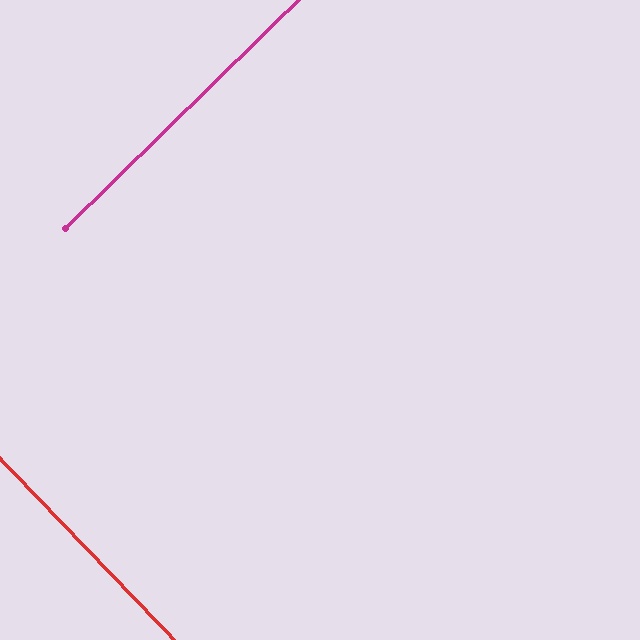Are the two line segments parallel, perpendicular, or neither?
Perpendicular — they meet at approximately 90°.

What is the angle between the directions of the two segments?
Approximately 90 degrees.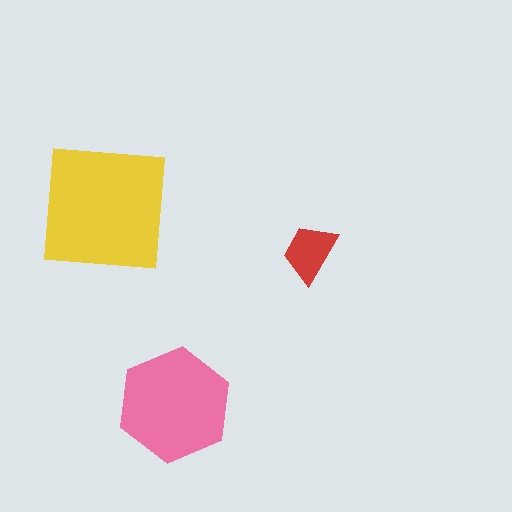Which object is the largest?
The yellow square.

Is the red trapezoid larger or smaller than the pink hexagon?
Smaller.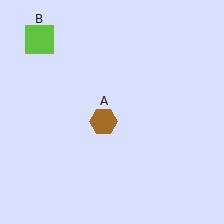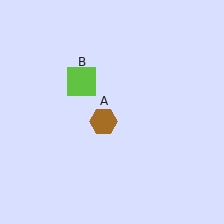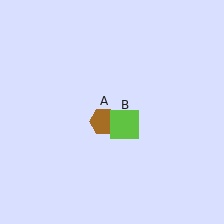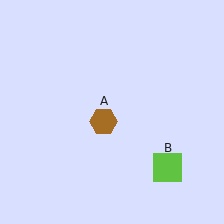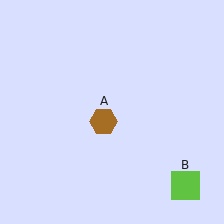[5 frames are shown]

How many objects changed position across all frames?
1 object changed position: lime square (object B).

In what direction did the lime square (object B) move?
The lime square (object B) moved down and to the right.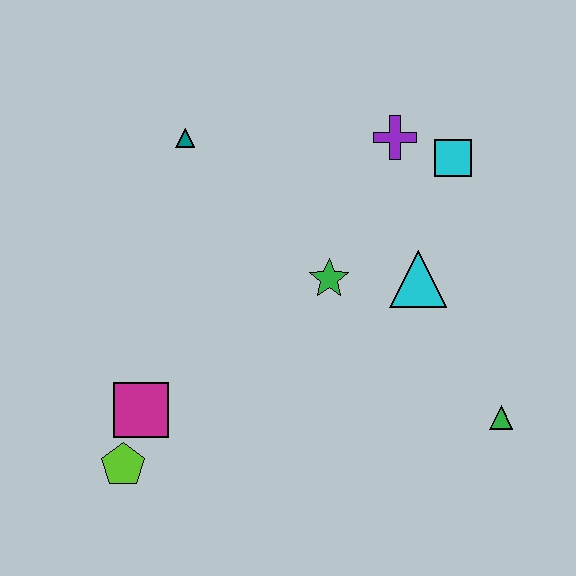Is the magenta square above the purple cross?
No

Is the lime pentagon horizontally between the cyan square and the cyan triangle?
No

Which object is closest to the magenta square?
The lime pentagon is closest to the magenta square.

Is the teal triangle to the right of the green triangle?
No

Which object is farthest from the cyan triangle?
The lime pentagon is farthest from the cyan triangle.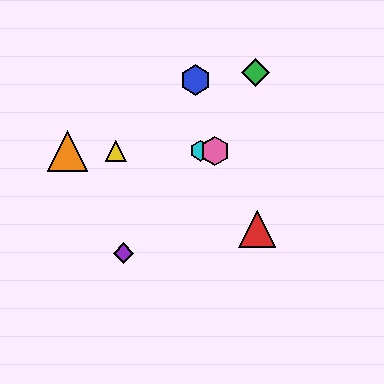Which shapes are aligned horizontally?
The yellow triangle, the orange triangle, the cyan hexagon, the pink hexagon are aligned horizontally.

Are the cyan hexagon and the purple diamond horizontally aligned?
No, the cyan hexagon is at y≈151 and the purple diamond is at y≈253.